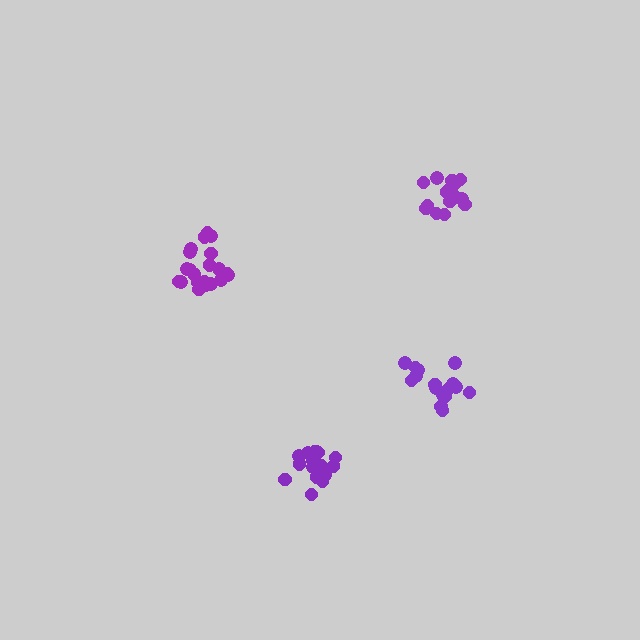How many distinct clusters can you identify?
There are 4 distinct clusters.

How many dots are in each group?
Group 1: 16 dots, Group 2: 21 dots, Group 3: 20 dots, Group 4: 16 dots (73 total).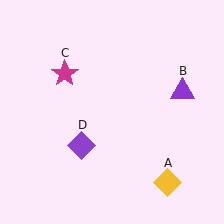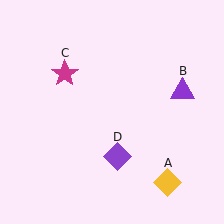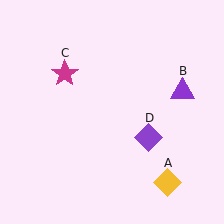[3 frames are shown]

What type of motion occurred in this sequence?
The purple diamond (object D) rotated counterclockwise around the center of the scene.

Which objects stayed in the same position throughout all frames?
Yellow diamond (object A) and purple triangle (object B) and magenta star (object C) remained stationary.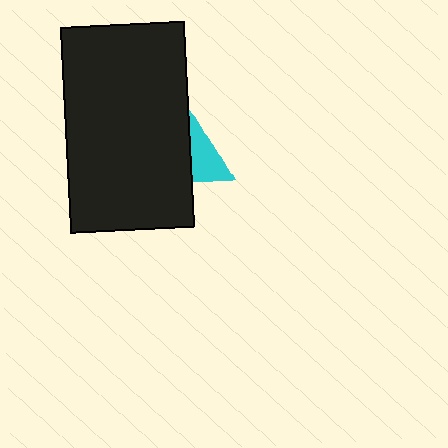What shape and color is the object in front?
The object in front is a black rectangle.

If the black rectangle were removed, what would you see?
You would see the complete cyan triangle.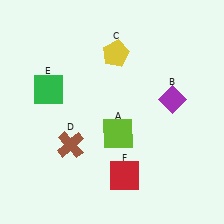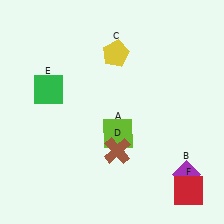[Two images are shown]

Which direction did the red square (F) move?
The red square (F) moved right.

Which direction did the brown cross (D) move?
The brown cross (D) moved right.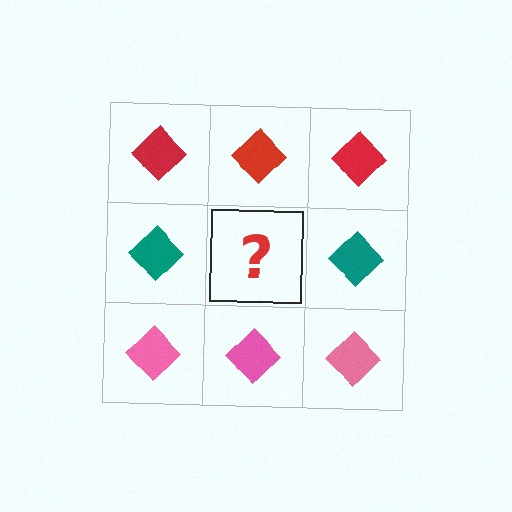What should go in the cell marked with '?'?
The missing cell should contain a teal diamond.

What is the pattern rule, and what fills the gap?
The rule is that each row has a consistent color. The gap should be filled with a teal diamond.